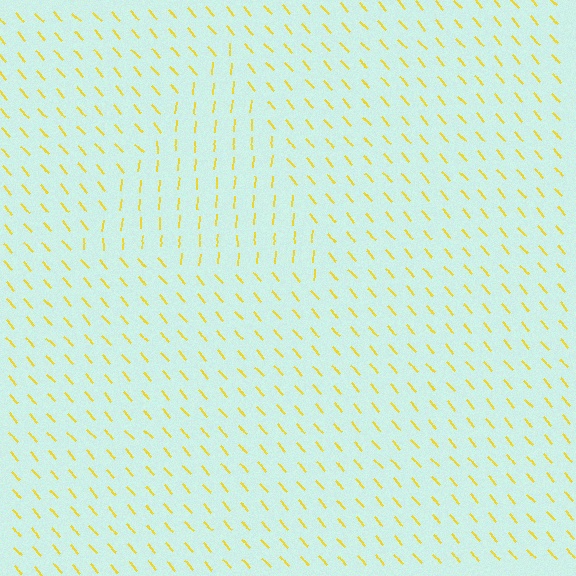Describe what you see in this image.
The image is filled with small yellow line segments. A triangle region in the image has lines oriented differently from the surrounding lines, creating a visible texture boundary.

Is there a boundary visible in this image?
Yes, there is a texture boundary formed by a change in line orientation.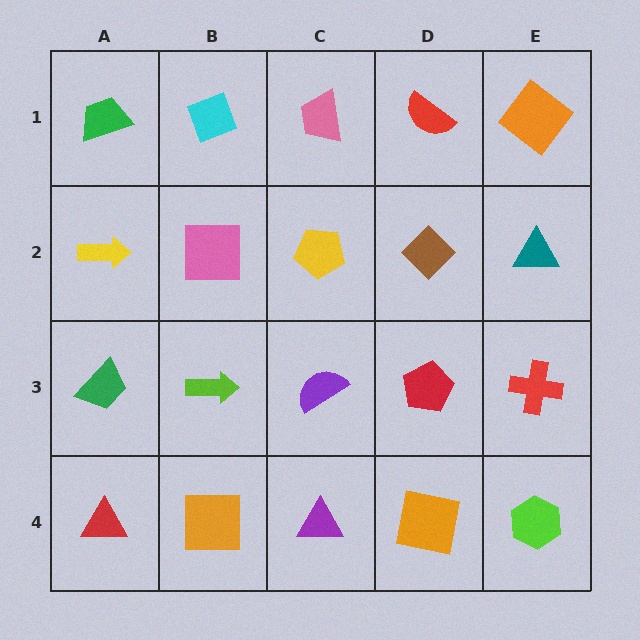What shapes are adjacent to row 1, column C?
A yellow pentagon (row 2, column C), a cyan diamond (row 1, column B), a red semicircle (row 1, column D).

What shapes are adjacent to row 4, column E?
A red cross (row 3, column E), an orange square (row 4, column D).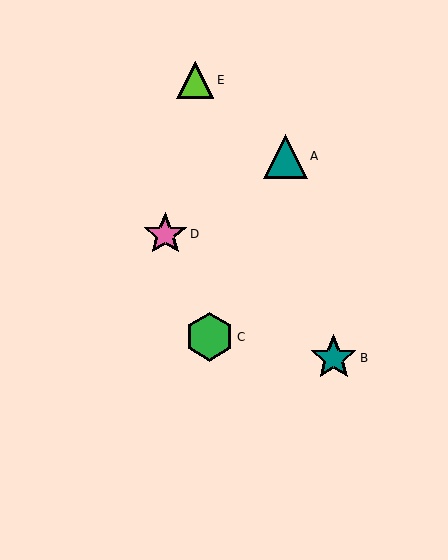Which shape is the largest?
The green hexagon (labeled C) is the largest.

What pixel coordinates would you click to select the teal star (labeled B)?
Click at (334, 358) to select the teal star B.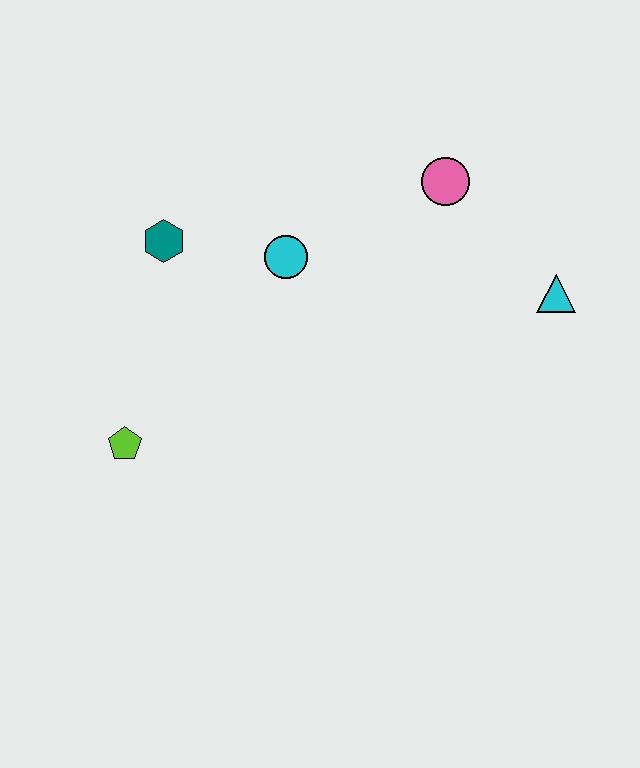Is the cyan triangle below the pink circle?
Yes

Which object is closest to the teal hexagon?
The cyan circle is closest to the teal hexagon.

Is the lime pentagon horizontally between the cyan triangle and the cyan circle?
No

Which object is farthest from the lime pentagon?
The cyan triangle is farthest from the lime pentagon.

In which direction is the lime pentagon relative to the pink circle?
The lime pentagon is to the left of the pink circle.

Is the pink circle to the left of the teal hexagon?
No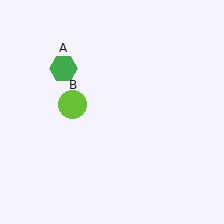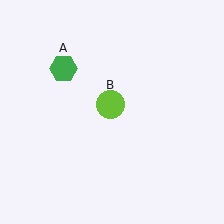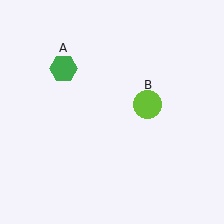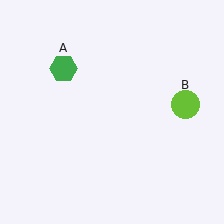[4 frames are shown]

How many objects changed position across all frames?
1 object changed position: lime circle (object B).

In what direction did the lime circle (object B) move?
The lime circle (object B) moved right.